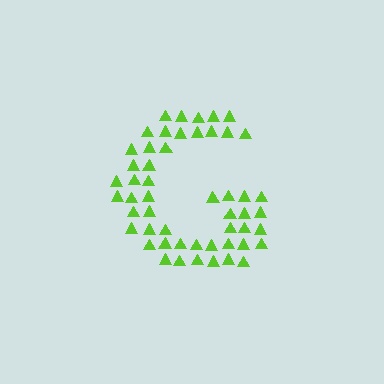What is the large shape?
The large shape is the letter G.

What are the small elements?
The small elements are triangles.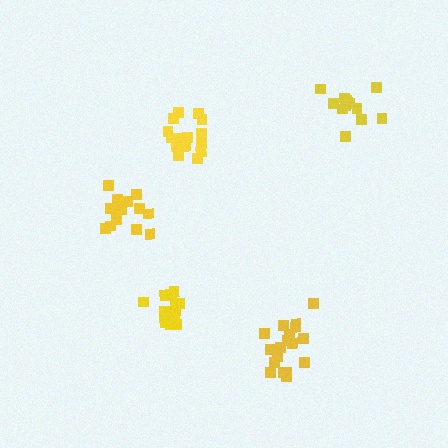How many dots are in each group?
Group 1: 13 dots, Group 2: 13 dots, Group 3: 19 dots, Group 4: 16 dots, Group 5: 13 dots (74 total).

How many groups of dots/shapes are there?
There are 5 groups.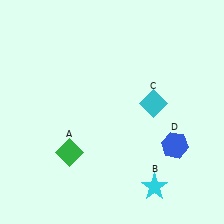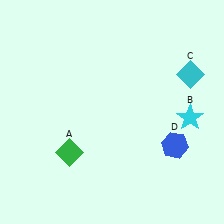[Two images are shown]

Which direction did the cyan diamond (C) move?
The cyan diamond (C) moved right.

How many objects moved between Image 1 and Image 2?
2 objects moved between the two images.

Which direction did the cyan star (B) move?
The cyan star (B) moved up.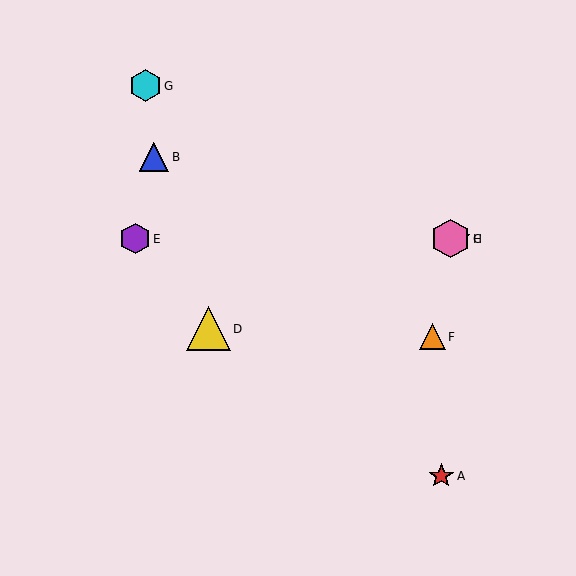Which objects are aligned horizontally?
Objects C, E, H are aligned horizontally.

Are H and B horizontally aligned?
No, H is at y≈239 and B is at y≈157.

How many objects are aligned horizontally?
3 objects (C, E, H) are aligned horizontally.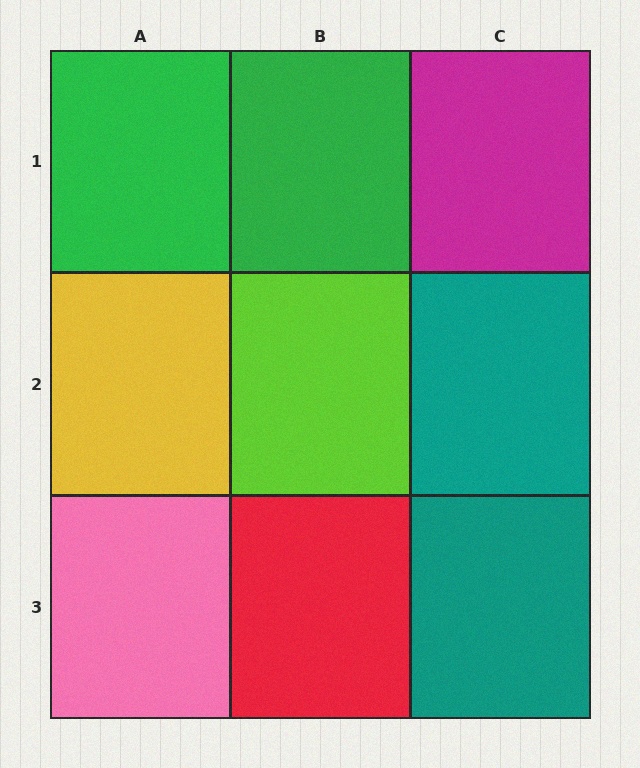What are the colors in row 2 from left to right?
Yellow, lime, teal.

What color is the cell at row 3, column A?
Pink.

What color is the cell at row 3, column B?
Red.